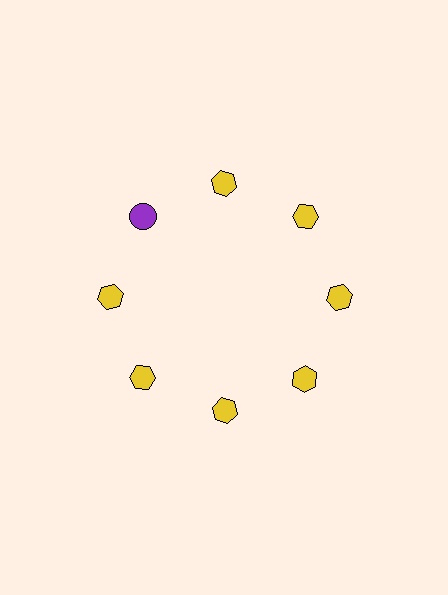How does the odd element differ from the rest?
It differs in both color (purple instead of yellow) and shape (circle instead of hexagon).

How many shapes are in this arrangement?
There are 8 shapes arranged in a ring pattern.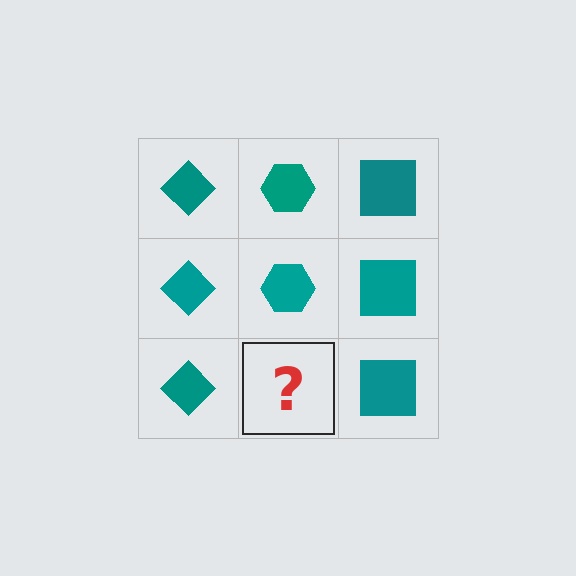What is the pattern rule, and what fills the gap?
The rule is that each column has a consistent shape. The gap should be filled with a teal hexagon.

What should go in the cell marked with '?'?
The missing cell should contain a teal hexagon.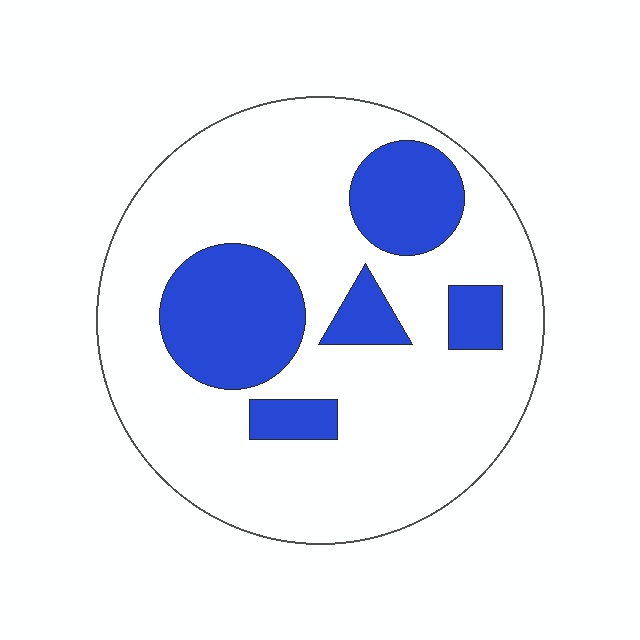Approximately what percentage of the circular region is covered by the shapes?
Approximately 25%.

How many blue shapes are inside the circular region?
5.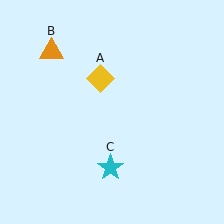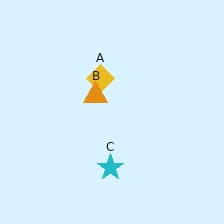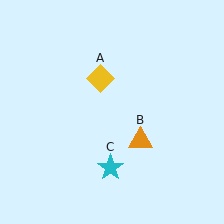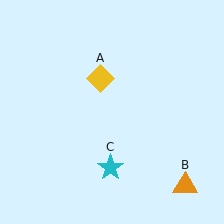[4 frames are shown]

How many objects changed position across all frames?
1 object changed position: orange triangle (object B).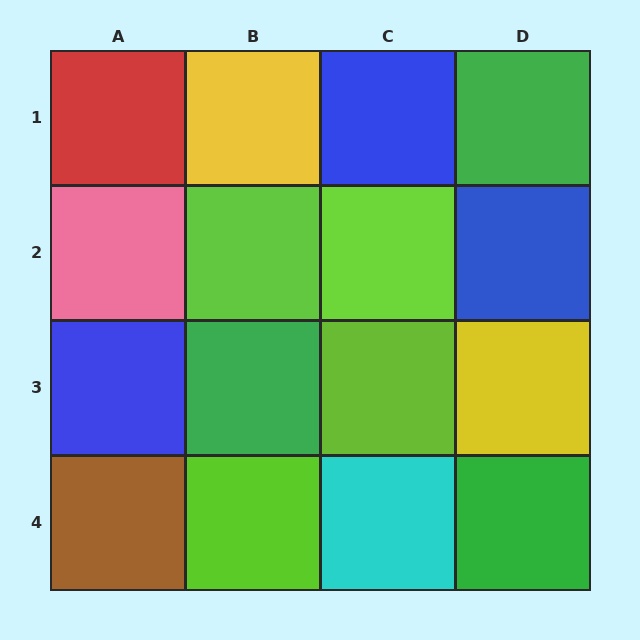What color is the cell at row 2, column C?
Lime.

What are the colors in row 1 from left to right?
Red, yellow, blue, green.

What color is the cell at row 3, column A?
Blue.